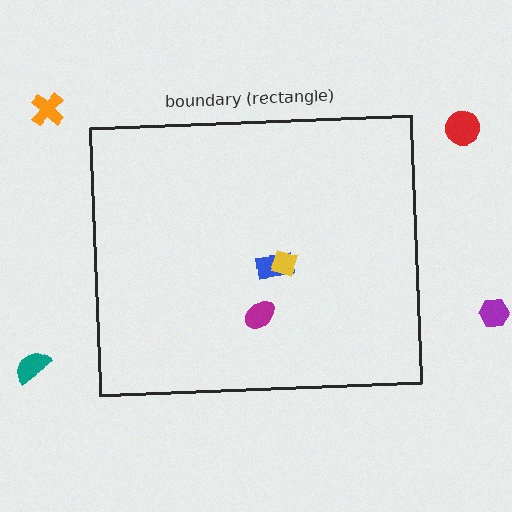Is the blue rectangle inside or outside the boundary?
Inside.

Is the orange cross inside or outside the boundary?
Outside.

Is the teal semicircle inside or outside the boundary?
Outside.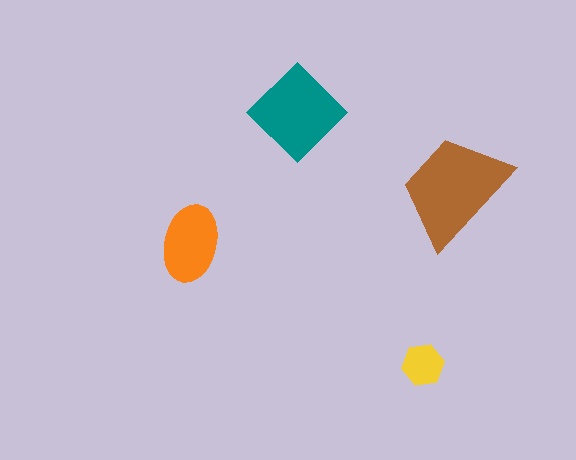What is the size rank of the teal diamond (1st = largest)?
2nd.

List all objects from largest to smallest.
The brown trapezoid, the teal diamond, the orange ellipse, the yellow hexagon.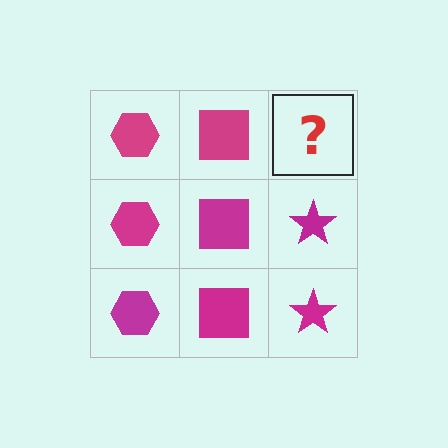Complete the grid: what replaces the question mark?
The question mark should be replaced with a magenta star.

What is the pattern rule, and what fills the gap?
The rule is that each column has a consistent shape. The gap should be filled with a magenta star.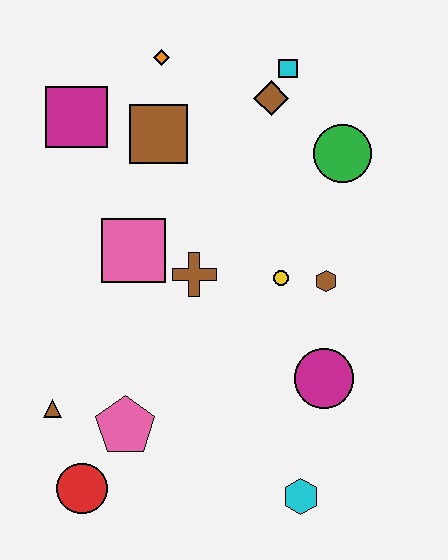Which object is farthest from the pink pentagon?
The cyan square is farthest from the pink pentagon.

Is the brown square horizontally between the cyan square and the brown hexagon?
No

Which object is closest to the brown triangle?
The pink pentagon is closest to the brown triangle.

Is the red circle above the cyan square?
No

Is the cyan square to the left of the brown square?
No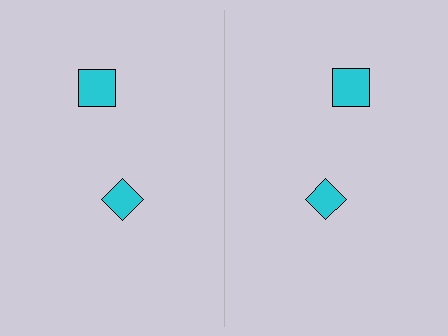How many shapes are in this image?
There are 4 shapes in this image.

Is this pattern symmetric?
Yes, this pattern has bilateral (reflection) symmetry.